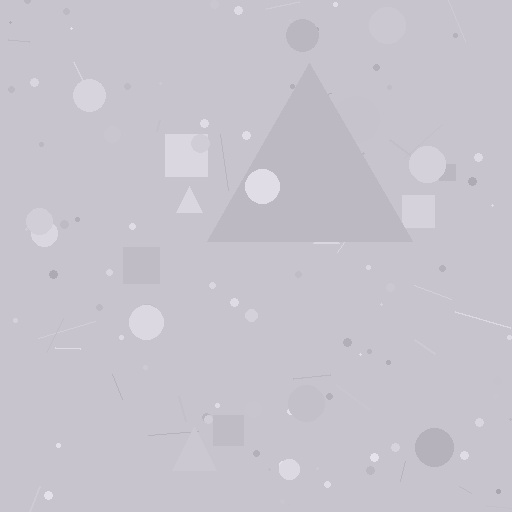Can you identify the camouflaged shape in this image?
The camouflaged shape is a triangle.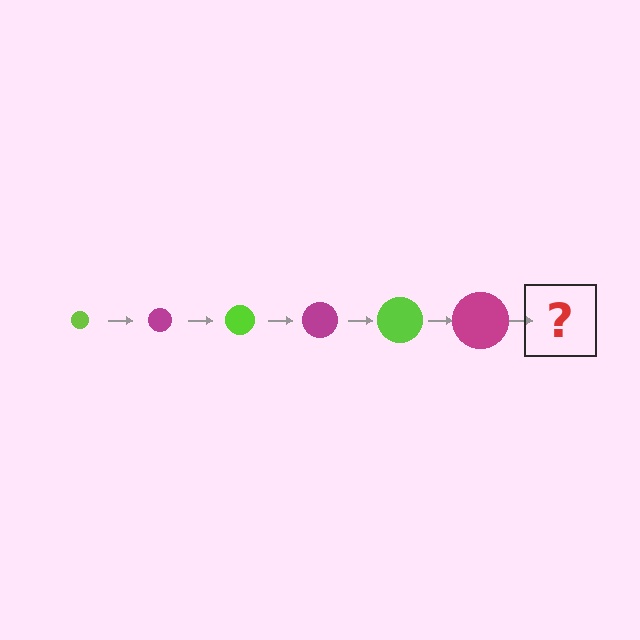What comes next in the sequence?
The next element should be a lime circle, larger than the previous one.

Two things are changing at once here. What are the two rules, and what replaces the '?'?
The two rules are that the circle grows larger each step and the color cycles through lime and magenta. The '?' should be a lime circle, larger than the previous one.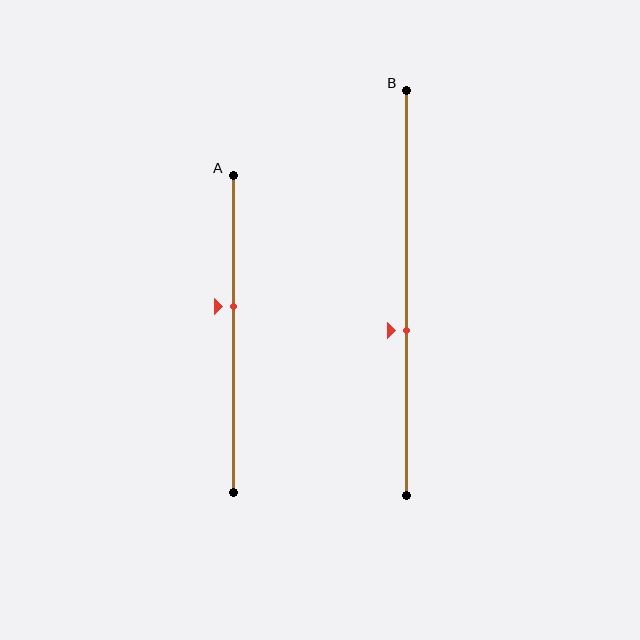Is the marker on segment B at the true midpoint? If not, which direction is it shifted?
No, the marker on segment B is shifted downward by about 9% of the segment length.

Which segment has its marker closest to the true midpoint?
Segment A has its marker closest to the true midpoint.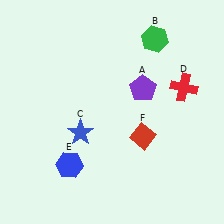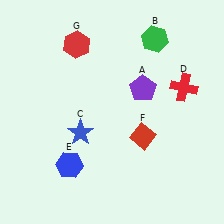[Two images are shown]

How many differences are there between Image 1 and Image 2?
There is 1 difference between the two images.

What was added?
A red hexagon (G) was added in Image 2.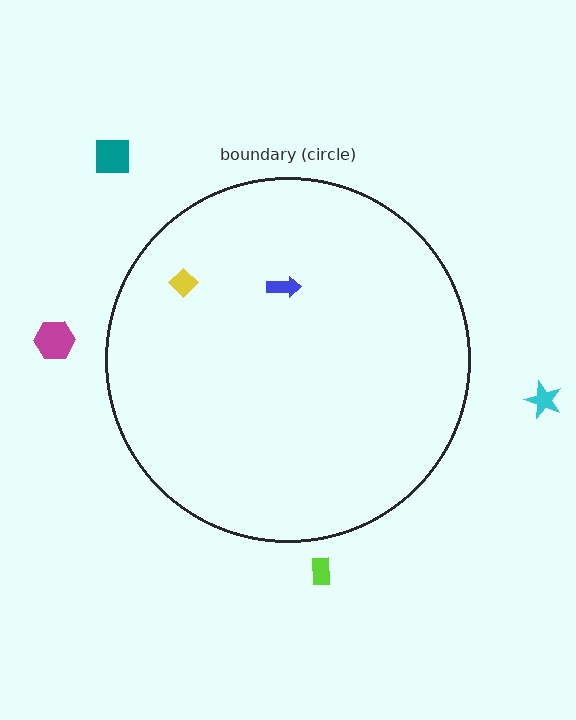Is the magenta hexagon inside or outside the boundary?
Outside.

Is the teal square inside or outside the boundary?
Outside.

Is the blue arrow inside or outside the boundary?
Inside.